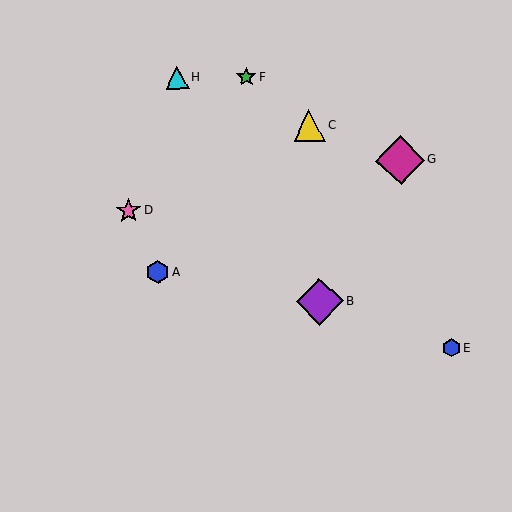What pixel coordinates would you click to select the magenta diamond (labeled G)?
Click at (400, 160) to select the magenta diamond G.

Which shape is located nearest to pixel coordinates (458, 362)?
The blue hexagon (labeled E) at (451, 348) is nearest to that location.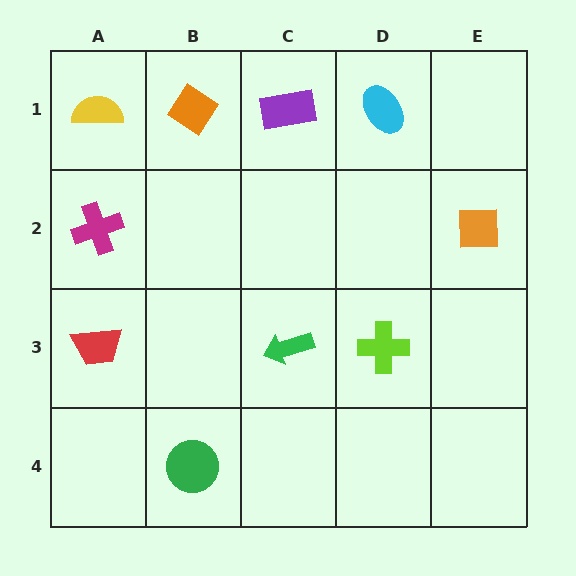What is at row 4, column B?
A green circle.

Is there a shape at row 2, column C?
No, that cell is empty.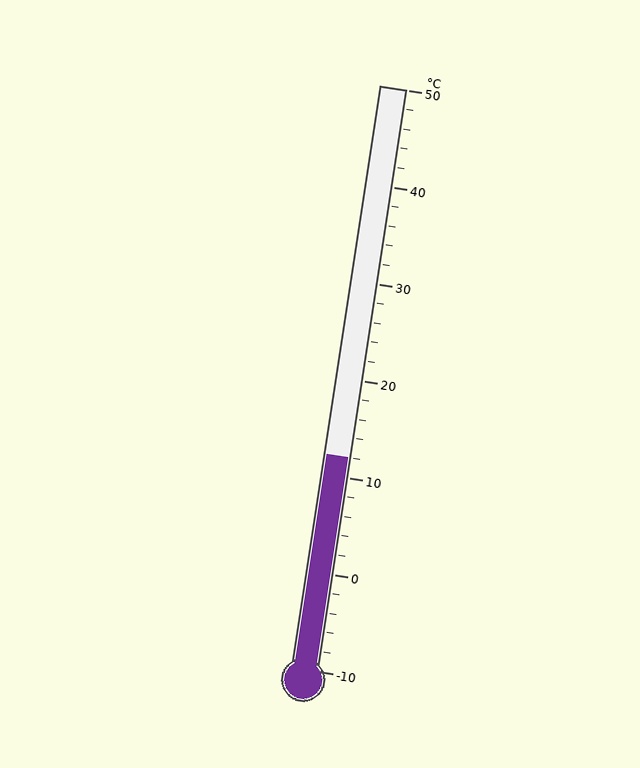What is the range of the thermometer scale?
The thermometer scale ranges from -10°C to 50°C.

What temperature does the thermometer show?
The thermometer shows approximately 12°C.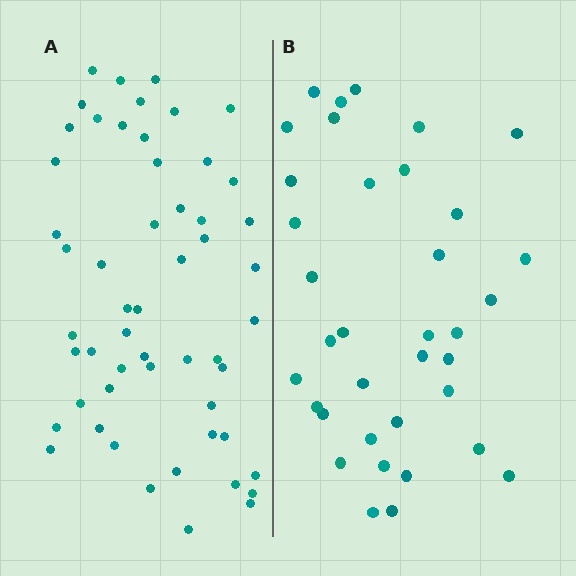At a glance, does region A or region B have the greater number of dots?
Region A (the left region) has more dots.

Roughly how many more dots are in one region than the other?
Region A has approximately 20 more dots than region B.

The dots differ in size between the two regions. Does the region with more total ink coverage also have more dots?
No. Region B has more total ink coverage because its dots are larger, but region A actually contains more individual dots. Total area can be misleading — the number of items is what matters here.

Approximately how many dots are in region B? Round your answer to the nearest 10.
About 40 dots. (The exact count is 36, which rounds to 40.)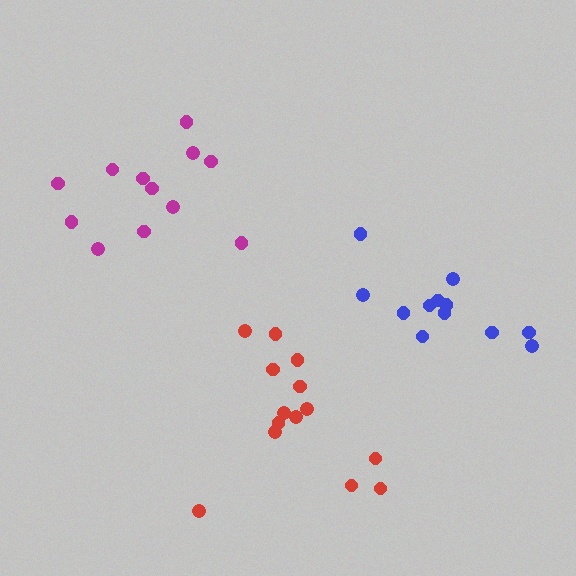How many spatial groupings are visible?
There are 3 spatial groupings.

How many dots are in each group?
Group 1: 14 dots, Group 2: 12 dots, Group 3: 12 dots (38 total).